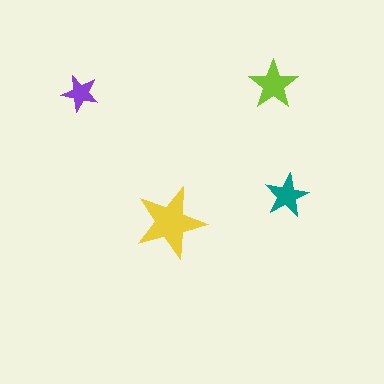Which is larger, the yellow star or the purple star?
The yellow one.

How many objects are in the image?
There are 4 objects in the image.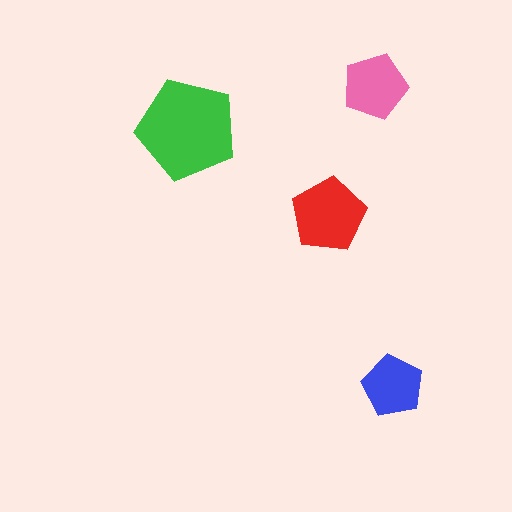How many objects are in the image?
There are 4 objects in the image.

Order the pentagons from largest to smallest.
the green one, the red one, the pink one, the blue one.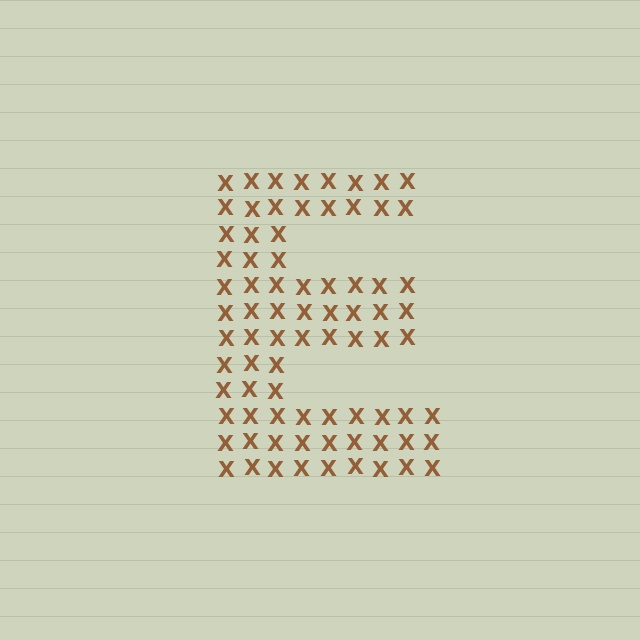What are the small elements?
The small elements are letter X's.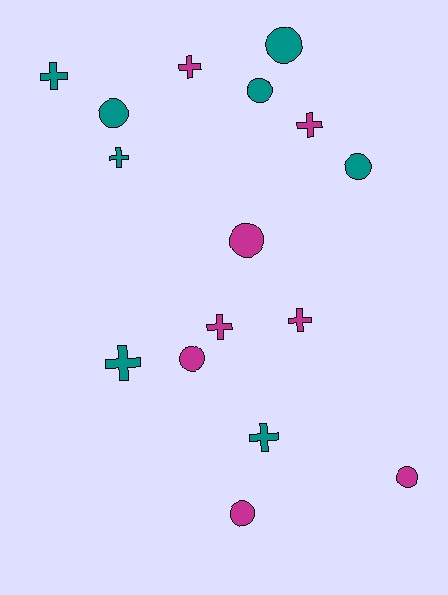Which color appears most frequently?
Magenta, with 8 objects.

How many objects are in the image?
There are 16 objects.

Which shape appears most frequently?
Cross, with 8 objects.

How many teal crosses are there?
There are 4 teal crosses.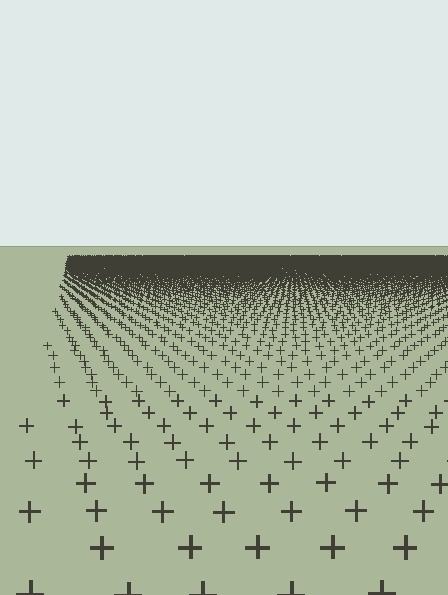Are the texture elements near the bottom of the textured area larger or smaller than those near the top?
Larger. Near the bottom, elements are closer to the viewer and appear at a bigger on-screen size.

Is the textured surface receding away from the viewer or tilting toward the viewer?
The surface is receding away from the viewer. Texture elements get smaller and denser toward the top.